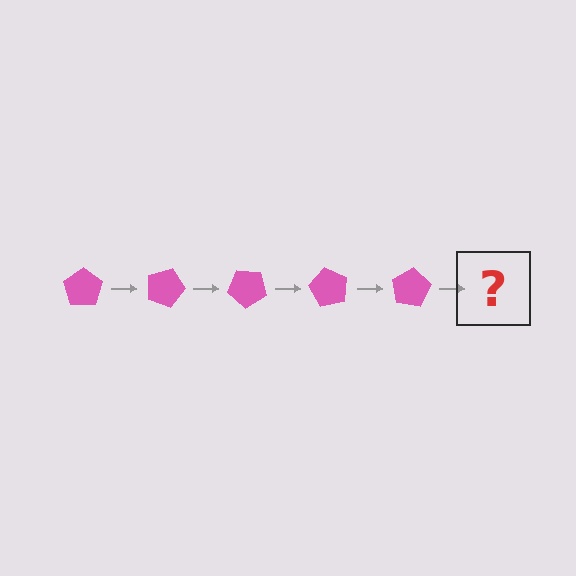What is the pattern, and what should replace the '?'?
The pattern is that the pentagon rotates 20 degrees each step. The '?' should be a pink pentagon rotated 100 degrees.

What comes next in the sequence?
The next element should be a pink pentagon rotated 100 degrees.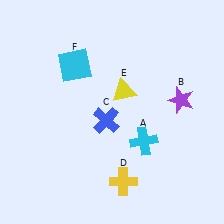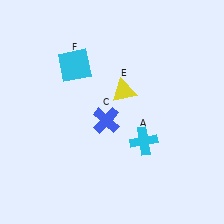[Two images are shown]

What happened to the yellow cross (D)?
The yellow cross (D) was removed in Image 2. It was in the bottom-right area of Image 1.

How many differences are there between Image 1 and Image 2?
There are 2 differences between the two images.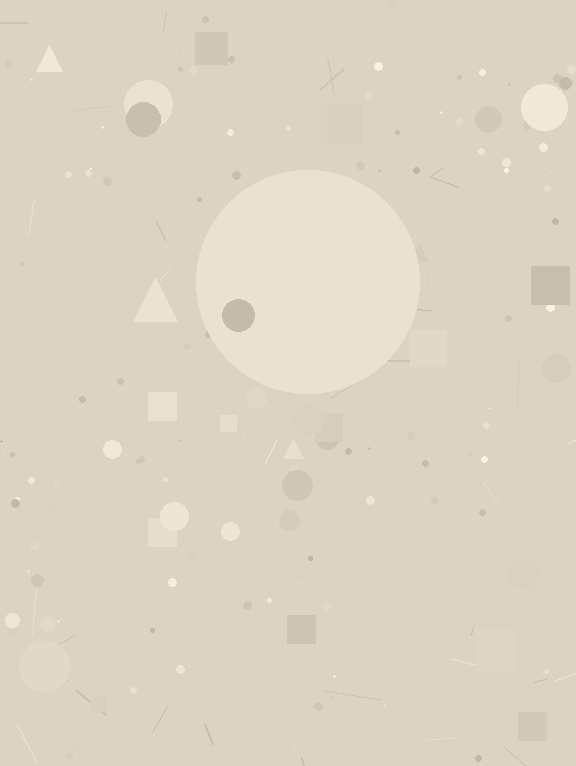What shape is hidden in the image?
A circle is hidden in the image.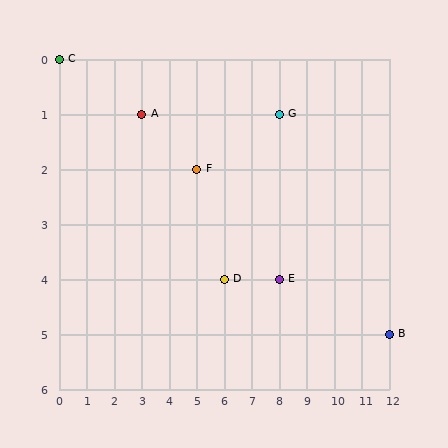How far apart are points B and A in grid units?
Points B and A are 9 columns and 4 rows apart (about 9.8 grid units diagonally).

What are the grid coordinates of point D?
Point D is at grid coordinates (6, 4).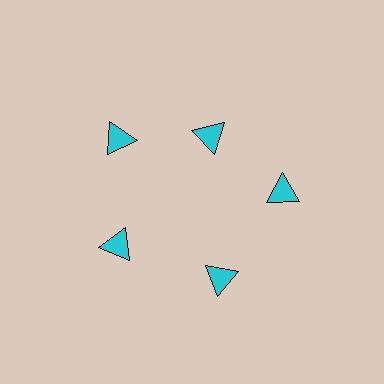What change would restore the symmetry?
The symmetry would be restored by moving it outward, back onto the ring so that all 5 triangles sit at equal angles and equal distance from the center.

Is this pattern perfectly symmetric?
No. The 5 cyan triangles are arranged in a ring, but one element near the 1 o'clock position is pulled inward toward the center, breaking the 5-fold rotational symmetry.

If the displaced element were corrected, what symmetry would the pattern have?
It would have 5-fold rotational symmetry — the pattern would map onto itself every 72 degrees.